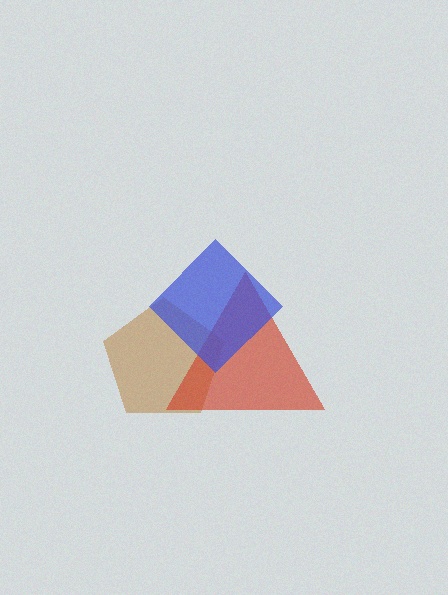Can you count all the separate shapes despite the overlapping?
Yes, there are 3 separate shapes.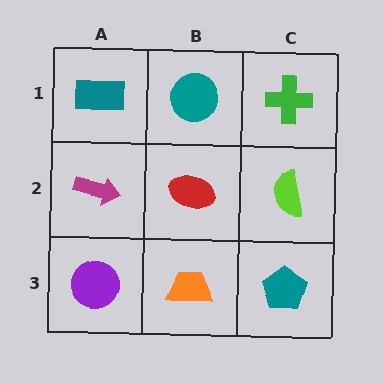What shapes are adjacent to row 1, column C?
A lime semicircle (row 2, column C), a teal circle (row 1, column B).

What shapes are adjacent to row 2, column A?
A teal rectangle (row 1, column A), a purple circle (row 3, column A), a red ellipse (row 2, column B).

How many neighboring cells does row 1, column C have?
2.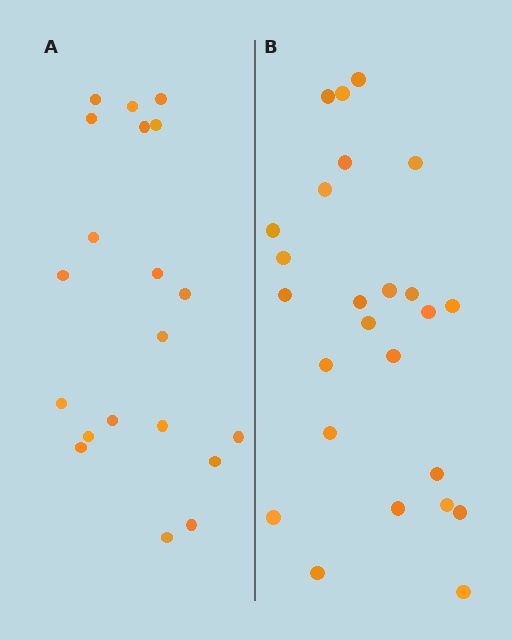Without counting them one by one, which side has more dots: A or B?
Region B (the right region) has more dots.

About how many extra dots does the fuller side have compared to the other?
Region B has about 5 more dots than region A.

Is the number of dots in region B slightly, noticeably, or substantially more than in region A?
Region B has noticeably more, but not dramatically so. The ratio is roughly 1.2 to 1.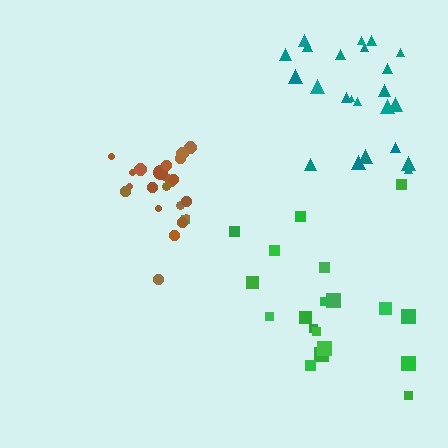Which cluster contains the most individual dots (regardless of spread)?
Teal (23).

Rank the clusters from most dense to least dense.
brown, teal, green.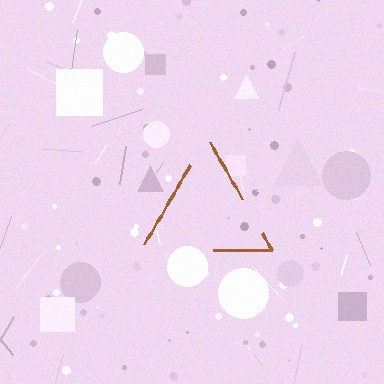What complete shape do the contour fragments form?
The contour fragments form a triangle.